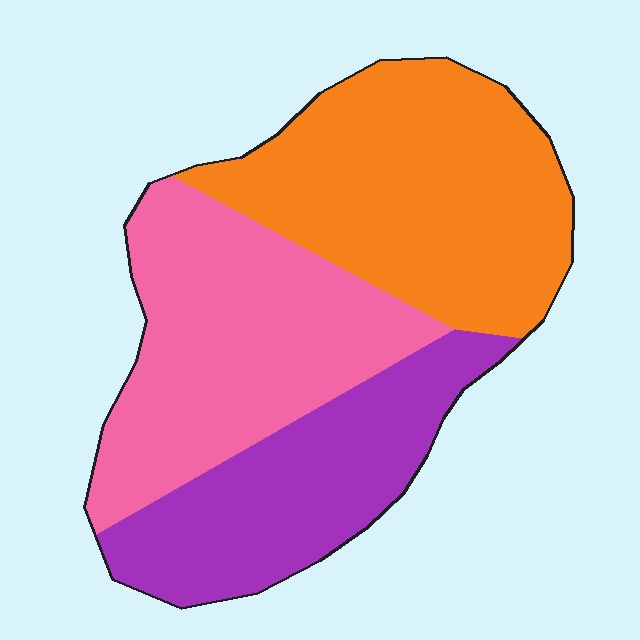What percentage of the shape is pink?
Pink covers around 35% of the shape.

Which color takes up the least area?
Purple, at roughly 25%.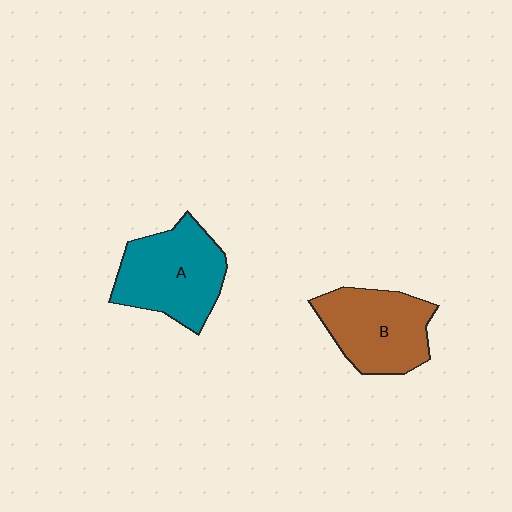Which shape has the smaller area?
Shape B (brown).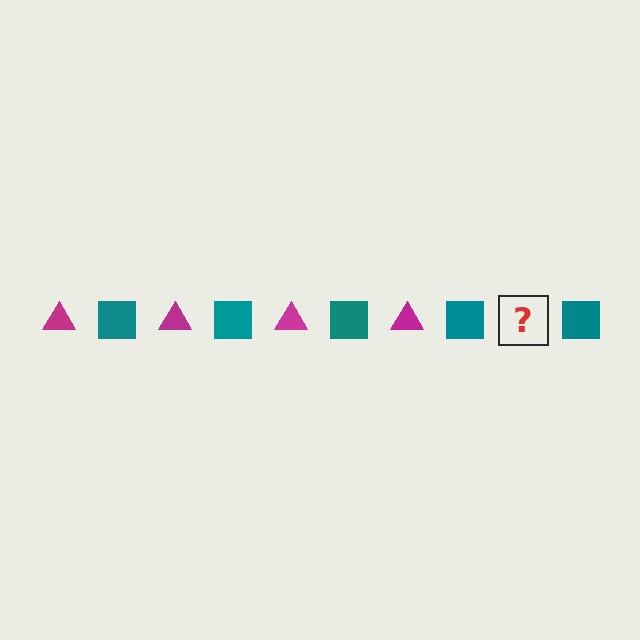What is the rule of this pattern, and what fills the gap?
The rule is that the pattern alternates between magenta triangle and teal square. The gap should be filled with a magenta triangle.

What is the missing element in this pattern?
The missing element is a magenta triangle.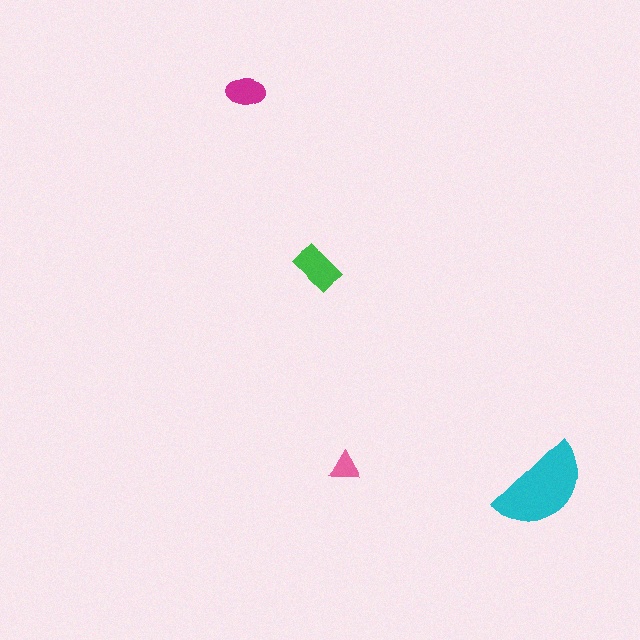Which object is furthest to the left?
The magenta ellipse is leftmost.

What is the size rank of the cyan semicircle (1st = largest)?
1st.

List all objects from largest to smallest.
The cyan semicircle, the green rectangle, the magenta ellipse, the pink triangle.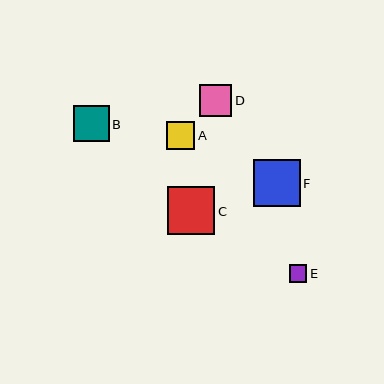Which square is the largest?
Square C is the largest with a size of approximately 48 pixels.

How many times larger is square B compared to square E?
Square B is approximately 2.1 times the size of square E.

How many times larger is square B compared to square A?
Square B is approximately 1.3 times the size of square A.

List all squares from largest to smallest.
From largest to smallest: C, F, B, D, A, E.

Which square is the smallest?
Square E is the smallest with a size of approximately 17 pixels.